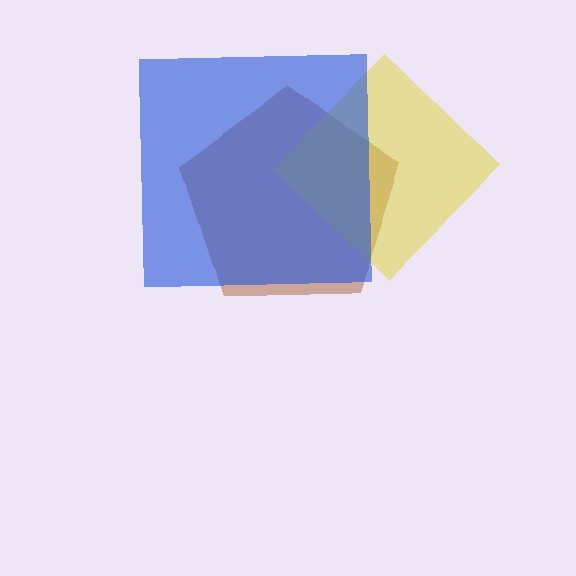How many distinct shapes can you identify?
There are 3 distinct shapes: a brown pentagon, a yellow diamond, a blue square.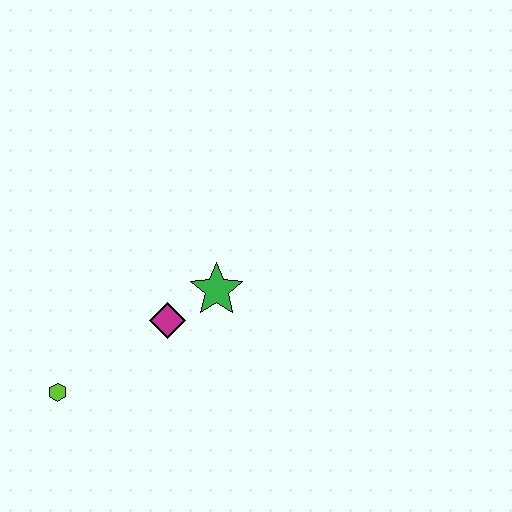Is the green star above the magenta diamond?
Yes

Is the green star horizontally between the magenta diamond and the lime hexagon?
No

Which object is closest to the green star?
The magenta diamond is closest to the green star.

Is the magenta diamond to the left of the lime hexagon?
No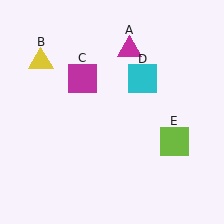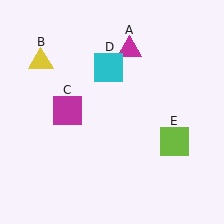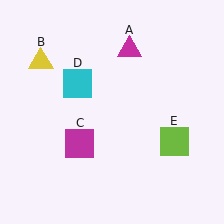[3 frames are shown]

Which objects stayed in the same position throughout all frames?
Magenta triangle (object A) and yellow triangle (object B) and lime square (object E) remained stationary.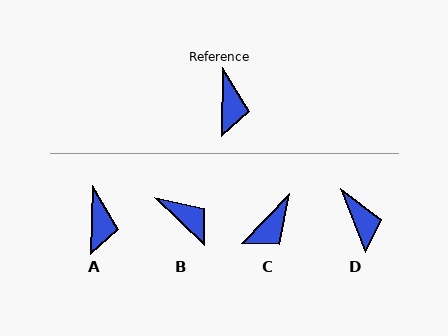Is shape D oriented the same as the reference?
No, it is off by about 23 degrees.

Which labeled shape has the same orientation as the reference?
A.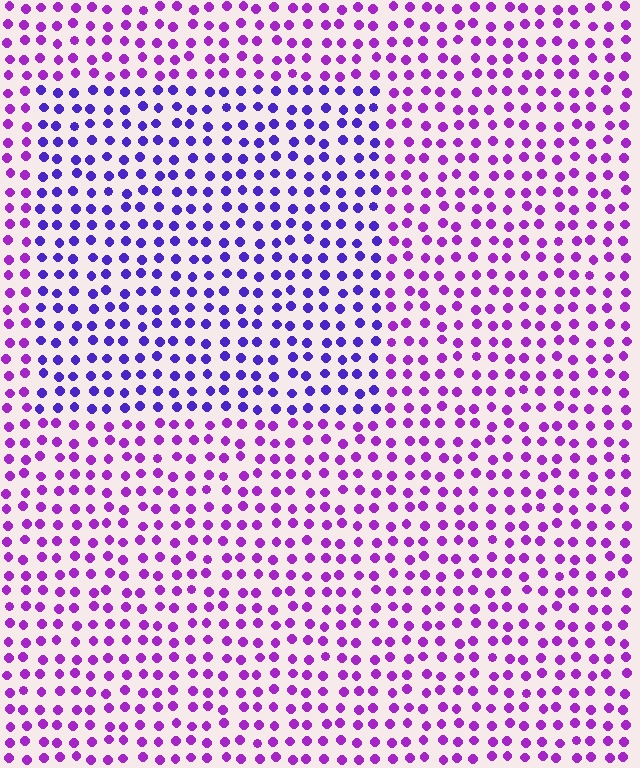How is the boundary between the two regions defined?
The boundary is defined purely by a slight shift in hue (about 33 degrees). Spacing, size, and orientation are identical on both sides.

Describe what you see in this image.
The image is filled with small purple elements in a uniform arrangement. A rectangle-shaped region is visible where the elements are tinted to a slightly different hue, forming a subtle color boundary.